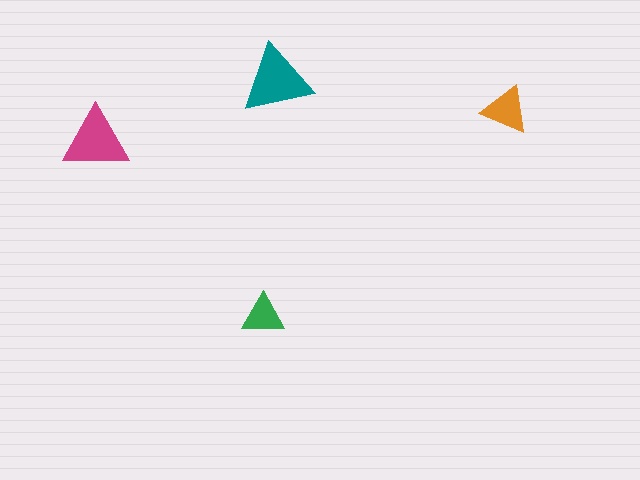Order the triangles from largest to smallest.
the teal one, the magenta one, the orange one, the green one.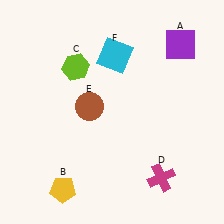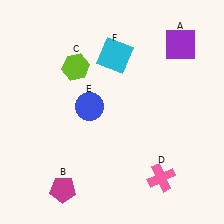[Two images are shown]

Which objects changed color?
B changed from yellow to magenta. D changed from magenta to pink. E changed from brown to blue.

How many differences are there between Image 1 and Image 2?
There are 3 differences between the two images.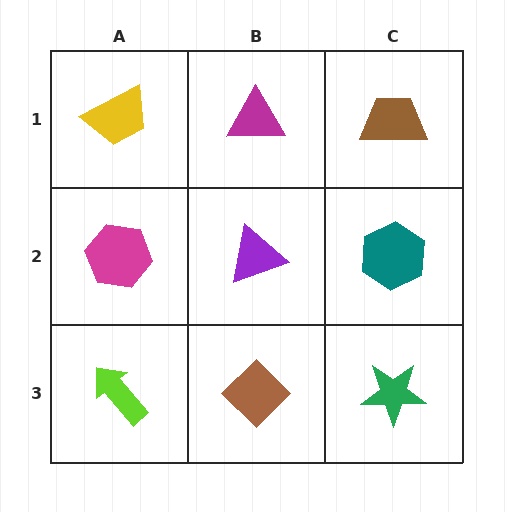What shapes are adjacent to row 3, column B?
A purple triangle (row 2, column B), a lime arrow (row 3, column A), a green star (row 3, column C).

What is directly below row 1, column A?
A magenta hexagon.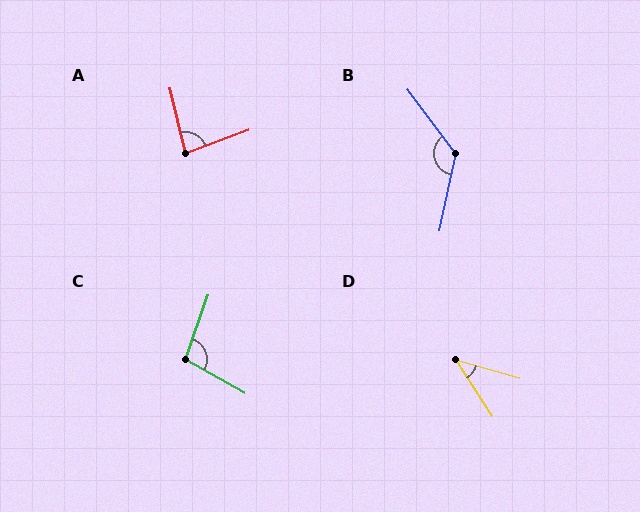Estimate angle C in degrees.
Approximately 100 degrees.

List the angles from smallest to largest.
D (41°), A (83°), C (100°), B (131°).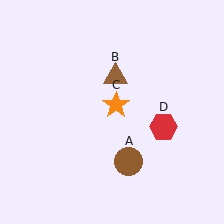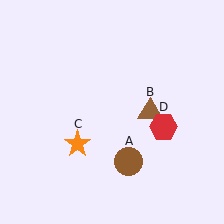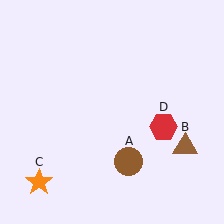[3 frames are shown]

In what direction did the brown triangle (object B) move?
The brown triangle (object B) moved down and to the right.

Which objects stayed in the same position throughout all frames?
Brown circle (object A) and red hexagon (object D) remained stationary.